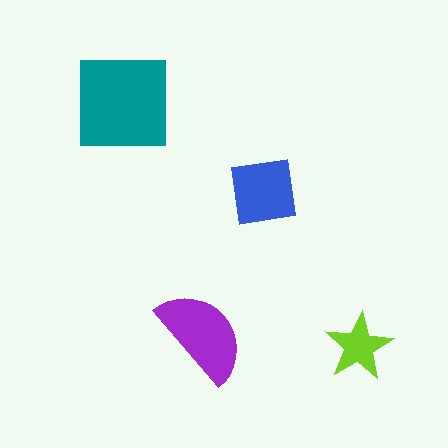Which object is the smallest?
The lime star.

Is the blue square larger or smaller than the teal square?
Smaller.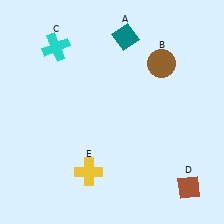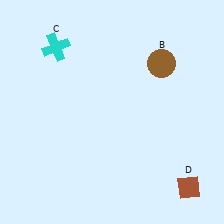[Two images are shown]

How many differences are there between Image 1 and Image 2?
There are 2 differences between the two images.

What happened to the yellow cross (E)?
The yellow cross (E) was removed in Image 2. It was in the bottom-left area of Image 1.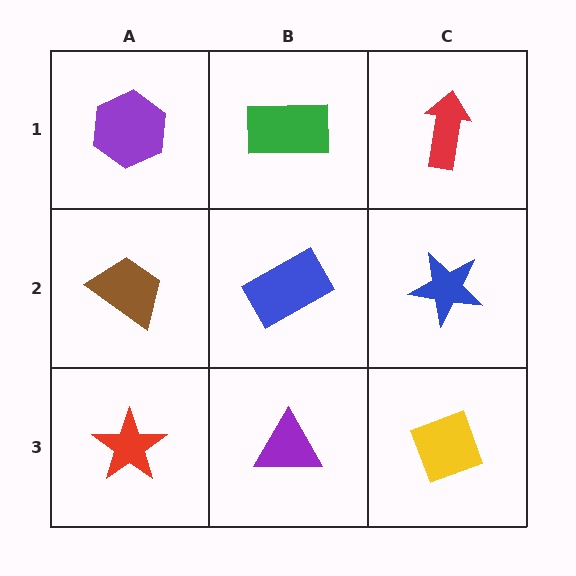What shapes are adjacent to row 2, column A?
A purple hexagon (row 1, column A), a red star (row 3, column A), a blue rectangle (row 2, column B).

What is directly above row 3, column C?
A blue star.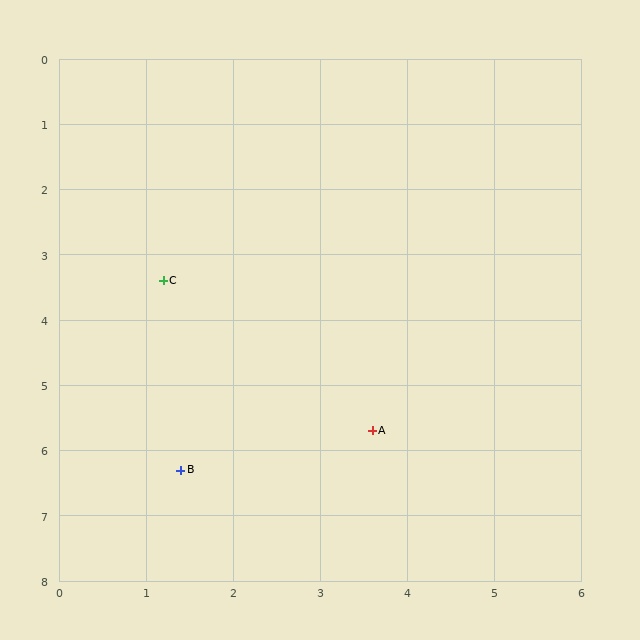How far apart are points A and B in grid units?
Points A and B are about 2.3 grid units apart.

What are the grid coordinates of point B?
Point B is at approximately (1.4, 6.3).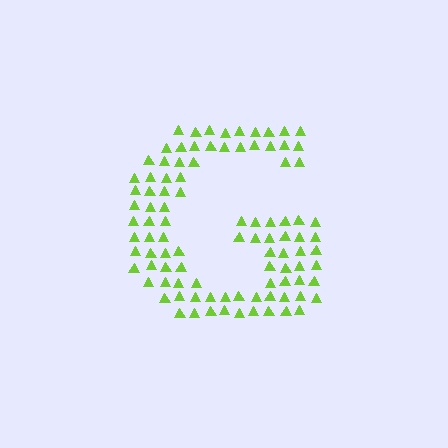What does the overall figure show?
The overall figure shows the letter G.